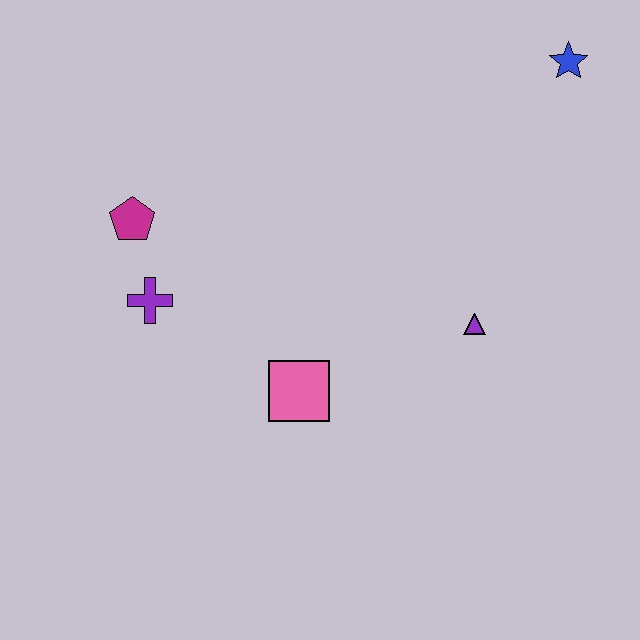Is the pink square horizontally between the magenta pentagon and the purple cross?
No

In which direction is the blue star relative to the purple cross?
The blue star is to the right of the purple cross.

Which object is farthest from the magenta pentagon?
The blue star is farthest from the magenta pentagon.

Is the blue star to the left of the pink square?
No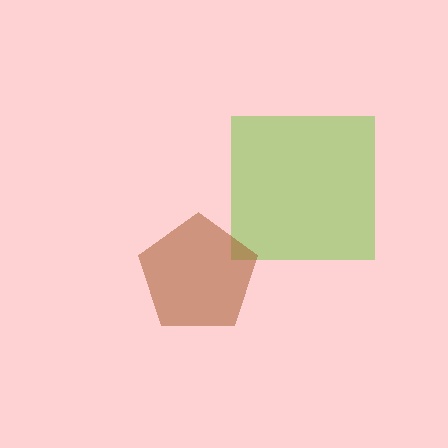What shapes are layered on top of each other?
The layered shapes are: a lime square, a brown pentagon.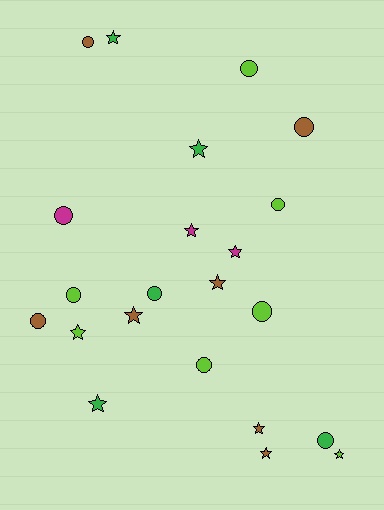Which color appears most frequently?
Lime, with 7 objects.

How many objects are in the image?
There are 22 objects.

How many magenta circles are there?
There is 1 magenta circle.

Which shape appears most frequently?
Star, with 11 objects.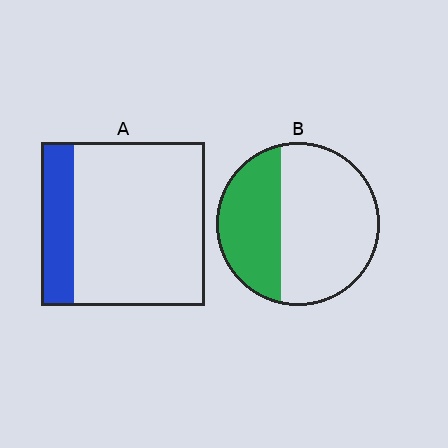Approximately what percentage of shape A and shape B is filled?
A is approximately 20% and B is approximately 35%.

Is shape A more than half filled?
No.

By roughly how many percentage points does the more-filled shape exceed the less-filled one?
By roughly 15 percentage points (B over A).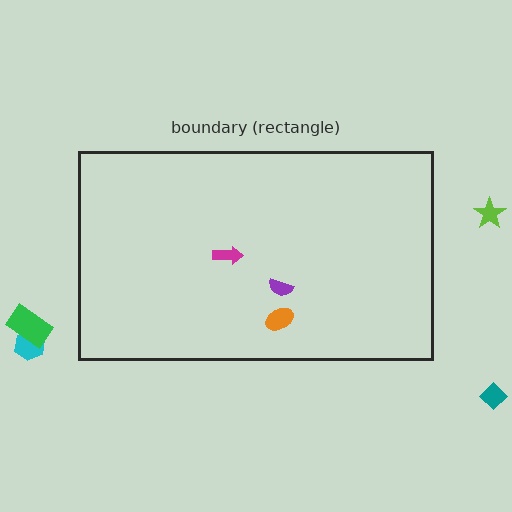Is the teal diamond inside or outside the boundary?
Outside.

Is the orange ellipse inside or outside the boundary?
Inside.